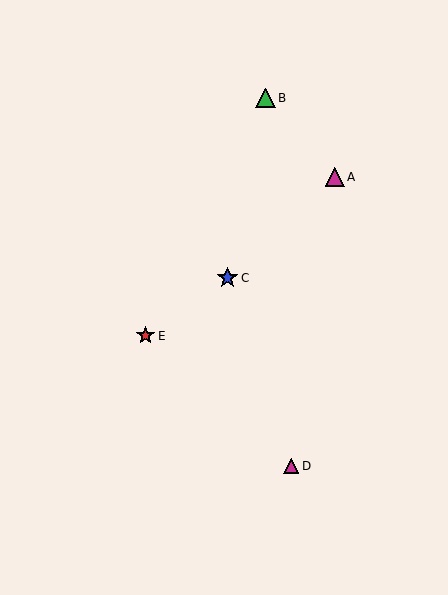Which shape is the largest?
The blue star (labeled C) is the largest.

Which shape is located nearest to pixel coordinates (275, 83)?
The green triangle (labeled B) at (265, 98) is nearest to that location.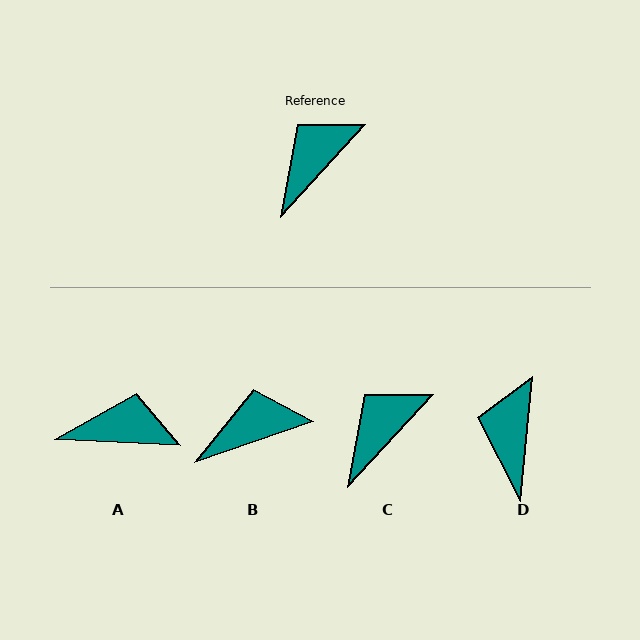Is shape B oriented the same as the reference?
No, it is off by about 28 degrees.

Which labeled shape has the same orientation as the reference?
C.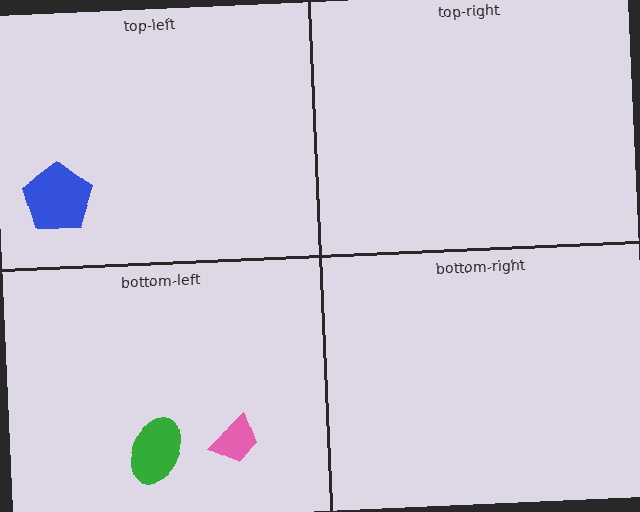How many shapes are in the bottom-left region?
2.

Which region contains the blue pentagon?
The top-left region.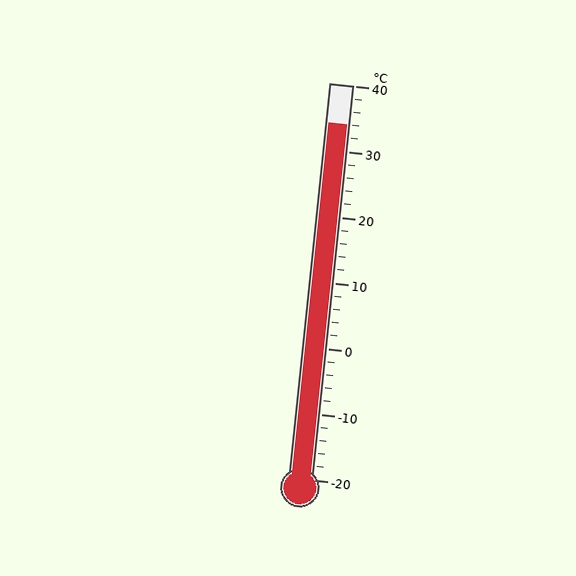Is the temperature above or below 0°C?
The temperature is above 0°C.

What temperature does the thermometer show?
The thermometer shows approximately 34°C.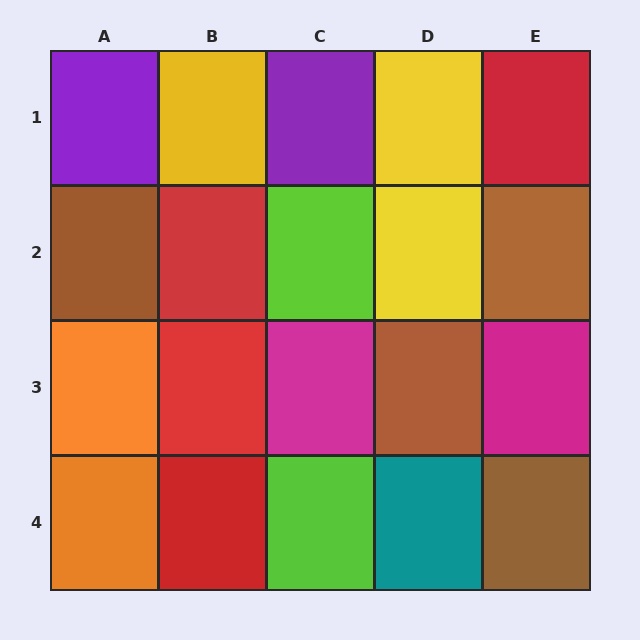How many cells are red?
4 cells are red.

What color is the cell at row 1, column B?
Yellow.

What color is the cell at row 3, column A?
Orange.